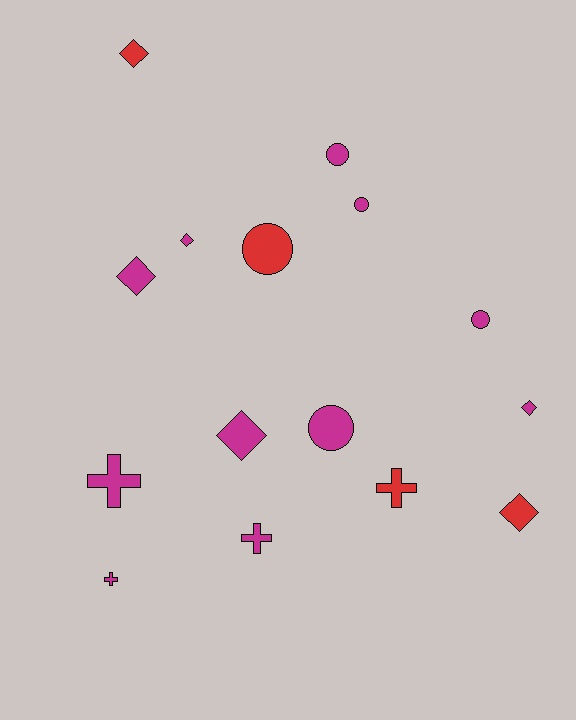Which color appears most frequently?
Magenta, with 11 objects.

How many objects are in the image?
There are 15 objects.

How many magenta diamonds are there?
There are 4 magenta diamonds.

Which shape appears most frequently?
Diamond, with 6 objects.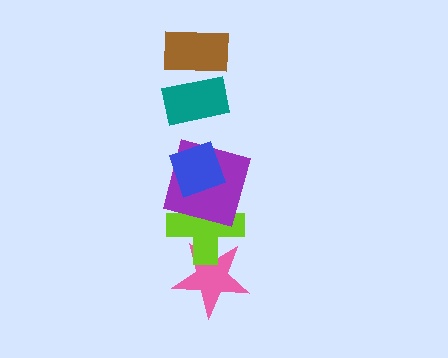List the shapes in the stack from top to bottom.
From top to bottom: the brown rectangle, the teal rectangle, the blue diamond, the purple square, the lime cross, the pink star.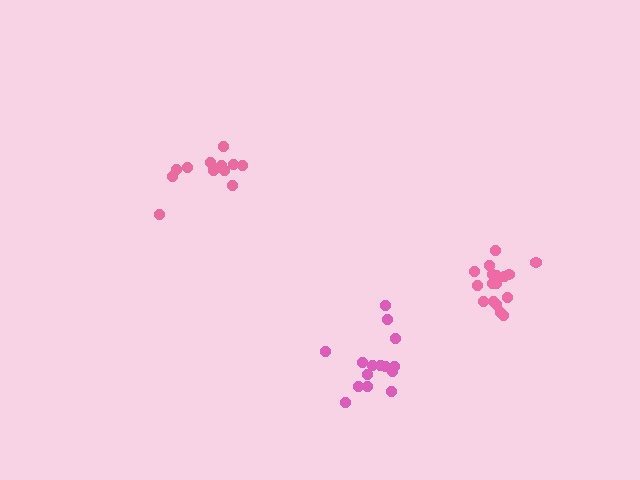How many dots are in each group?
Group 1: 15 dots, Group 2: 12 dots, Group 3: 17 dots (44 total).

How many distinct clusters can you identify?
There are 3 distinct clusters.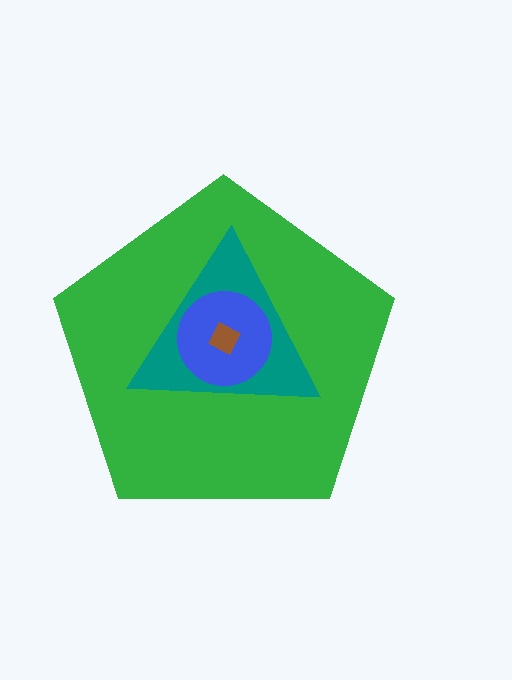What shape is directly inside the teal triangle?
The blue circle.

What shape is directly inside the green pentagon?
The teal triangle.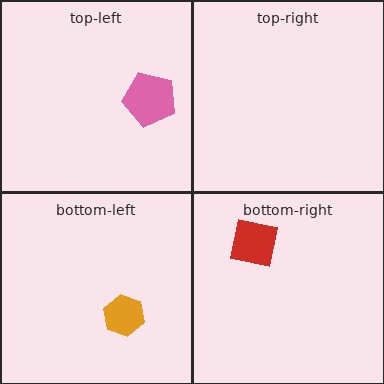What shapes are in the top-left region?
The pink pentagon.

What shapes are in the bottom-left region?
The orange hexagon.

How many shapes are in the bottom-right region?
1.